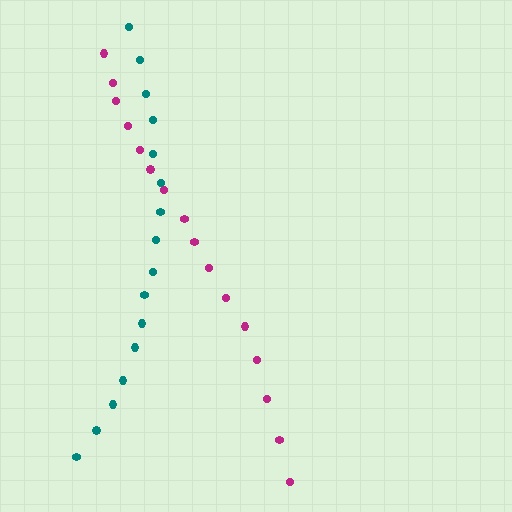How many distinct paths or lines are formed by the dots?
There are 2 distinct paths.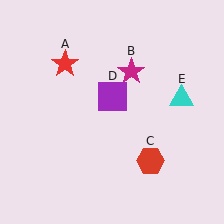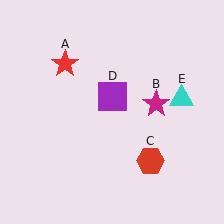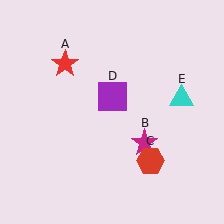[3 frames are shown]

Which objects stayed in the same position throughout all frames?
Red star (object A) and red hexagon (object C) and purple square (object D) and cyan triangle (object E) remained stationary.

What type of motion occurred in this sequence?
The magenta star (object B) rotated clockwise around the center of the scene.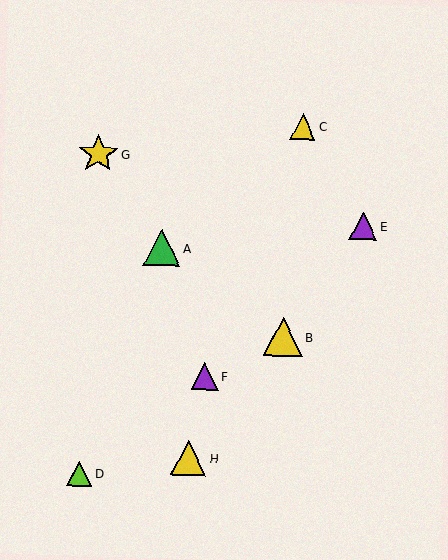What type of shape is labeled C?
Shape C is a yellow triangle.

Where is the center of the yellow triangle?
The center of the yellow triangle is at (188, 458).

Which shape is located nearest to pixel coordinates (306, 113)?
The yellow triangle (labeled C) at (303, 127) is nearest to that location.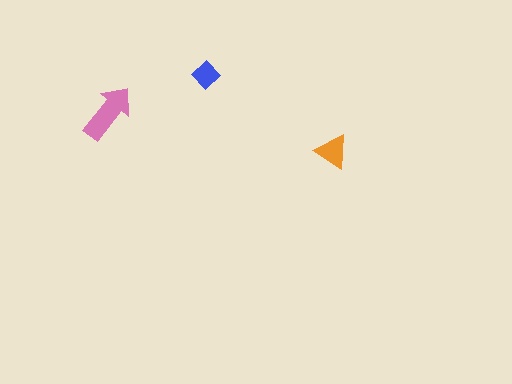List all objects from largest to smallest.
The pink arrow, the orange triangle, the blue diamond.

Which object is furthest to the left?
The pink arrow is leftmost.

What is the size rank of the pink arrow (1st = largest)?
1st.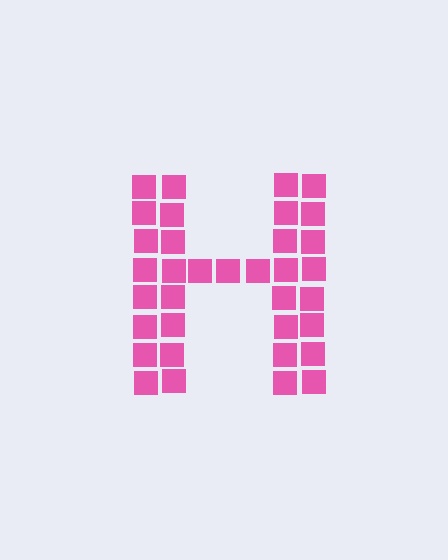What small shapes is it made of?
It is made of small squares.